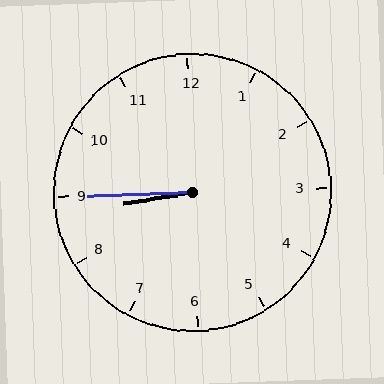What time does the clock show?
8:45.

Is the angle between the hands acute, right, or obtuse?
It is acute.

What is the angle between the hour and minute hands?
Approximately 8 degrees.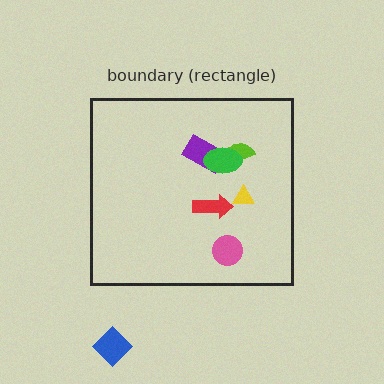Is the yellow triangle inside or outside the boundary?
Inside.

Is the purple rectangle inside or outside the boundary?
Inside.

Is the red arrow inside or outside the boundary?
Inside.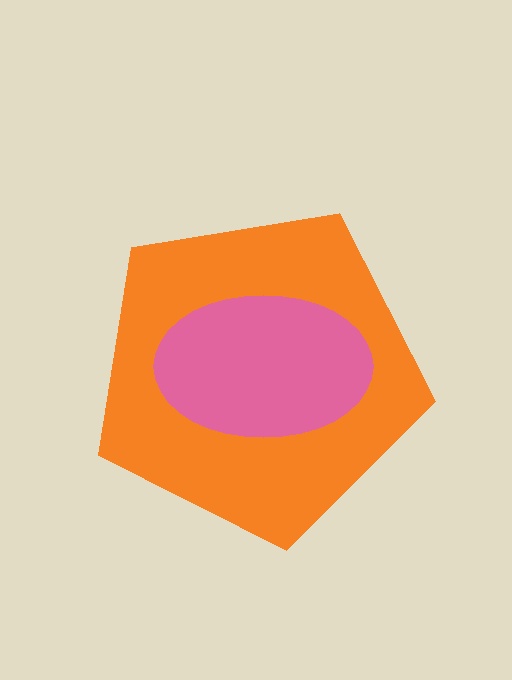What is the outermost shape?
The orange pentagon.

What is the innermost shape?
The pink ellipse.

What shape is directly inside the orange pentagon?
The pink ellipse.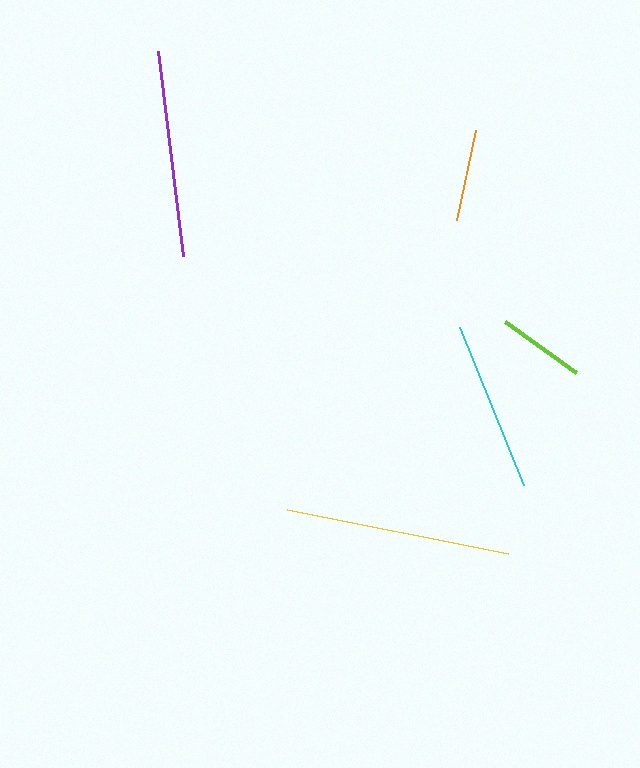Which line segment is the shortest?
The lime line is the shortest at approximately 88 pixels.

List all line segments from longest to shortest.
From longest to shortest: yellow, purple, cyan, orange, lime.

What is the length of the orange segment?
The orange segment is approximately 92 pixels long.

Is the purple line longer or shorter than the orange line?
The purple line is longer than the orange line.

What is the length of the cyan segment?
The cyan segment is approximately 170 pixels long.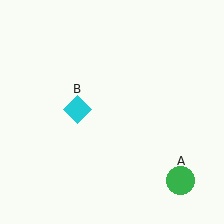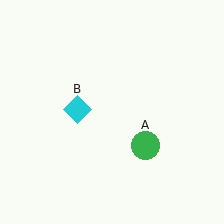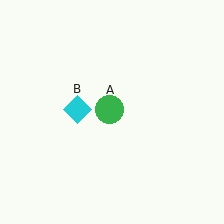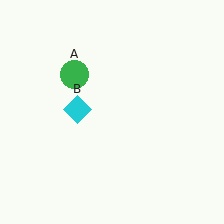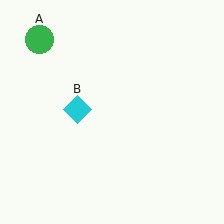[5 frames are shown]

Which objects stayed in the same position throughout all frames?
Cyan diamond (object B) remained stationary.